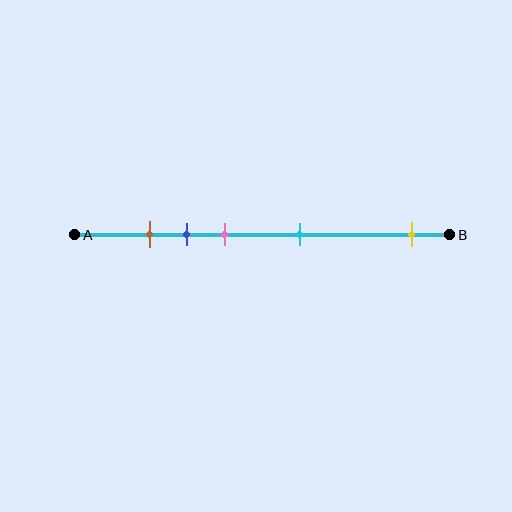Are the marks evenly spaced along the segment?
No, the marks are not evenly spaced.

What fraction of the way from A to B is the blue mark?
The blue mark is approximately 30% (0.3) of the way from A to B.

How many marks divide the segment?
There are 5 marks dividing the segment.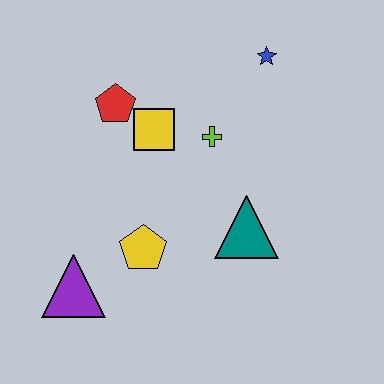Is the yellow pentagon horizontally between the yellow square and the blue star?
No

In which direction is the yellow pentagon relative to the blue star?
The yellow pentagon is below the blue star.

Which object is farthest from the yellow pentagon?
The blue star is farthest from the yellow pentagon.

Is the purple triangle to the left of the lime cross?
Yes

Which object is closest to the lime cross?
The yellow square is closest to the lime cross.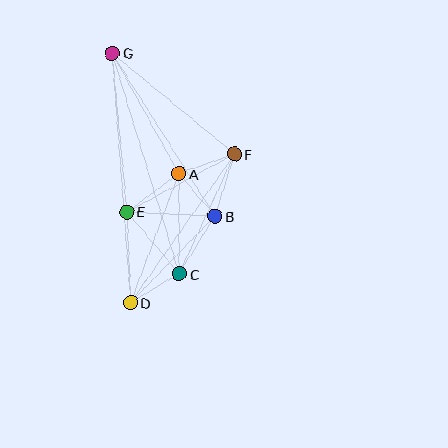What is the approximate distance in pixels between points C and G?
The distance between C and G is approximately 231 pixels.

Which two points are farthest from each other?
Points D and G are farthest from each other.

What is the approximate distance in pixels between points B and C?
The distance between B and C is approximately 68 pixels.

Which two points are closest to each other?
Points A and B are closest to each other.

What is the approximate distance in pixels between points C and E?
The distance between C and E is approximately 81 pixels.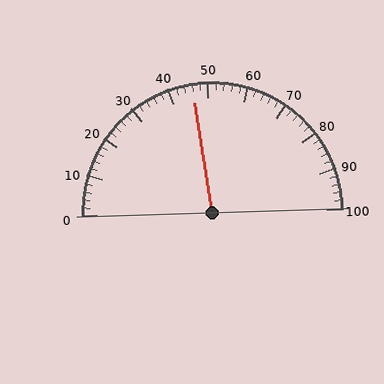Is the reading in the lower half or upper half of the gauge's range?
The reading is in the lower half of the range (0 to 100).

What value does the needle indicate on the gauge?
The needle indicates approximately 46.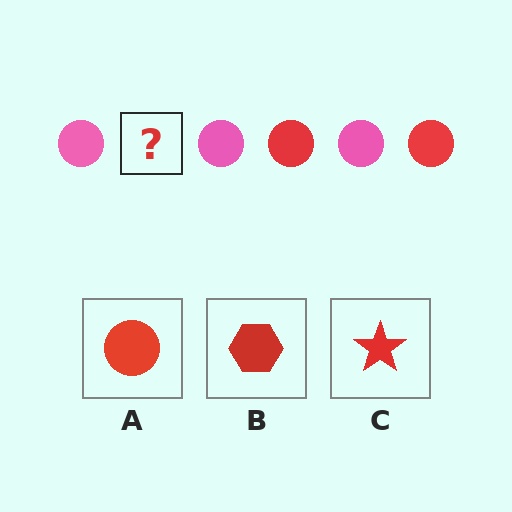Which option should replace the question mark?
Option A.